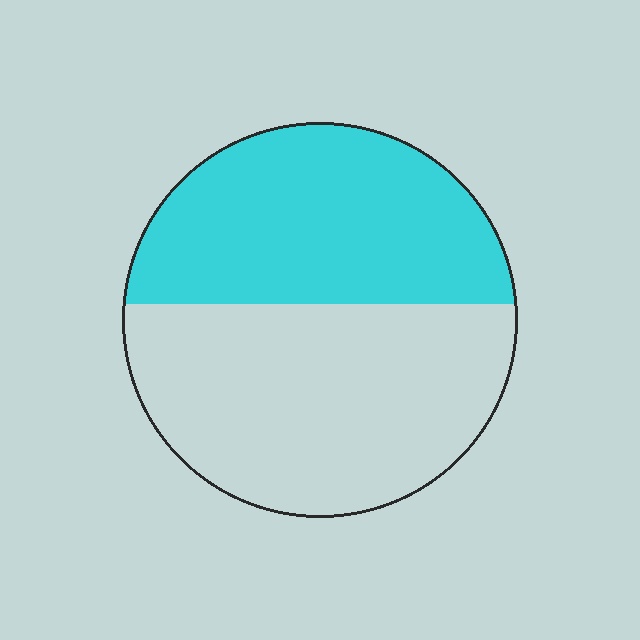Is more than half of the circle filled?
No.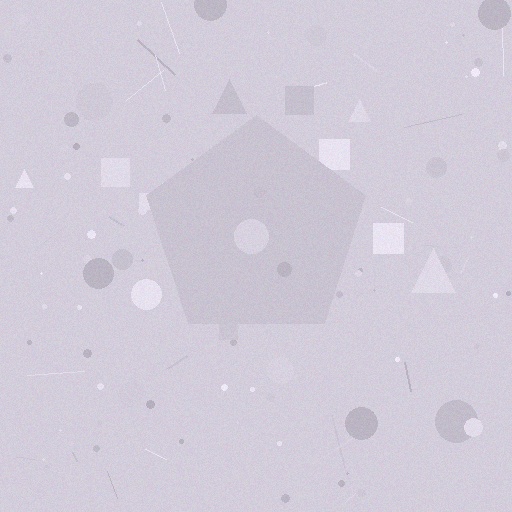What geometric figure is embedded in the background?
A pentagon is embedded in the background.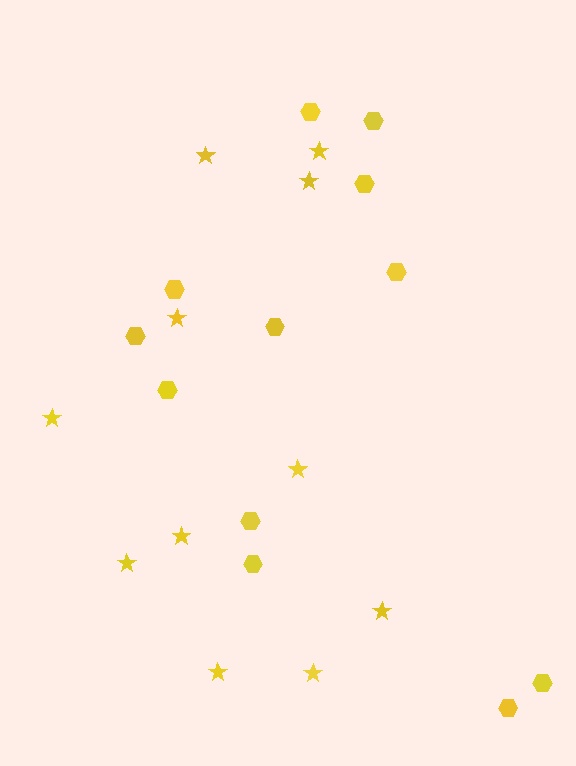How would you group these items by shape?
There are 2 groups: one group of stars (11) and one group of hexagons (12).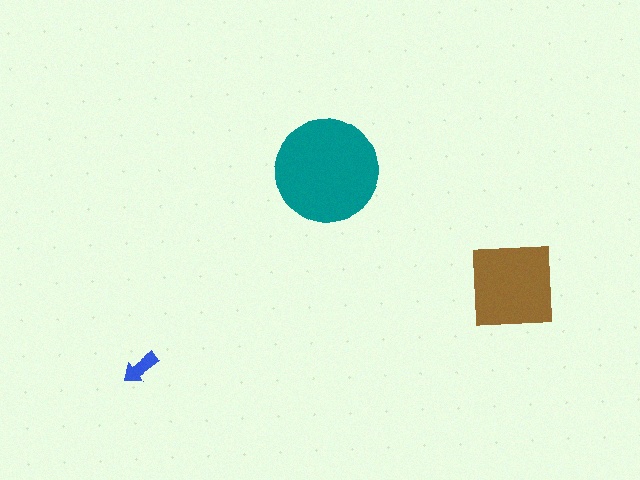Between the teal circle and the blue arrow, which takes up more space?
The teal circle.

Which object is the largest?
The teal circle.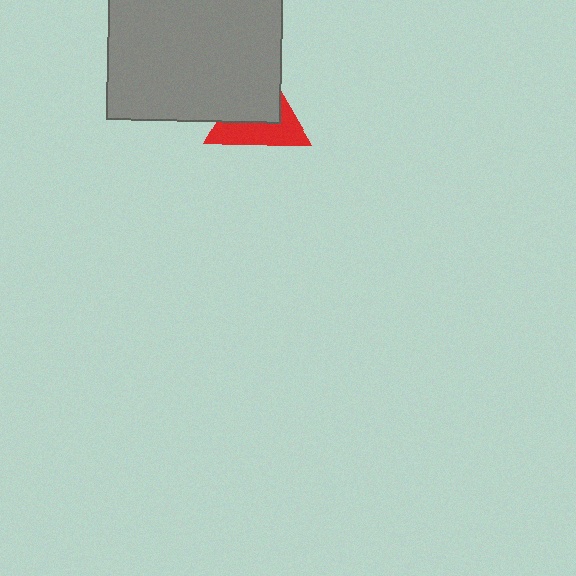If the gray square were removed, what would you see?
You would see the complete red triangle.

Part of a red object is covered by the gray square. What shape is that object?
It is a triangle.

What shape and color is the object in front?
The object in front is a gray square.